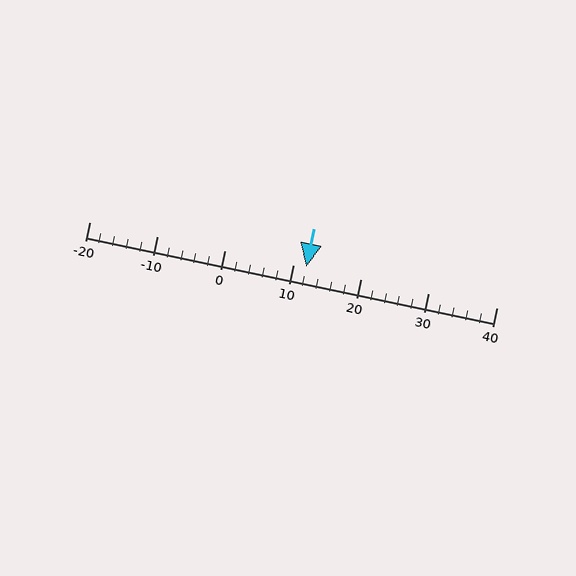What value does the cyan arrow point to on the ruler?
The cyan arrow points to approximately 12.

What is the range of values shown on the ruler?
The ruler shows values from -20 to 40.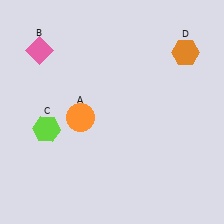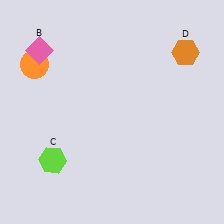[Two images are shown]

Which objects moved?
The objects that moved are: the orange circle (A), the lime hexagon (C).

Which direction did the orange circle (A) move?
The orange circle (A) moved up.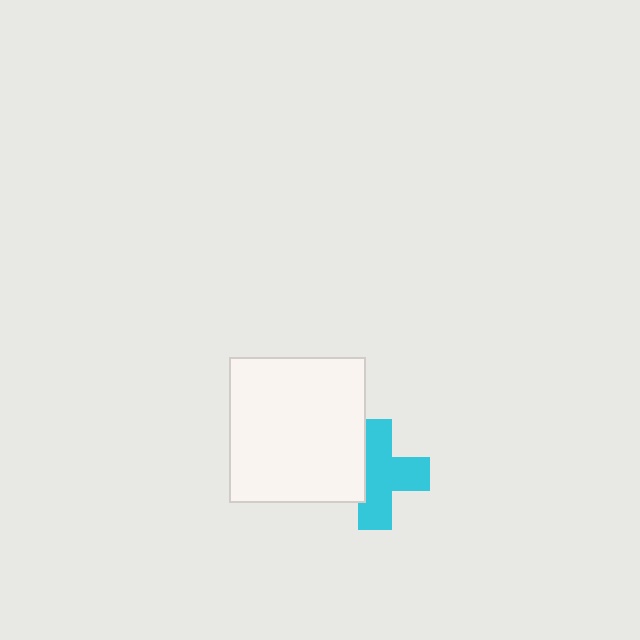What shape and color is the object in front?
The object in front is a white rectangle.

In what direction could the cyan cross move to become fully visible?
The cyan cross could move right. That would shift it out from behind the white rectangle entirely.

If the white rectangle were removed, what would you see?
You would see the complete cyan cross.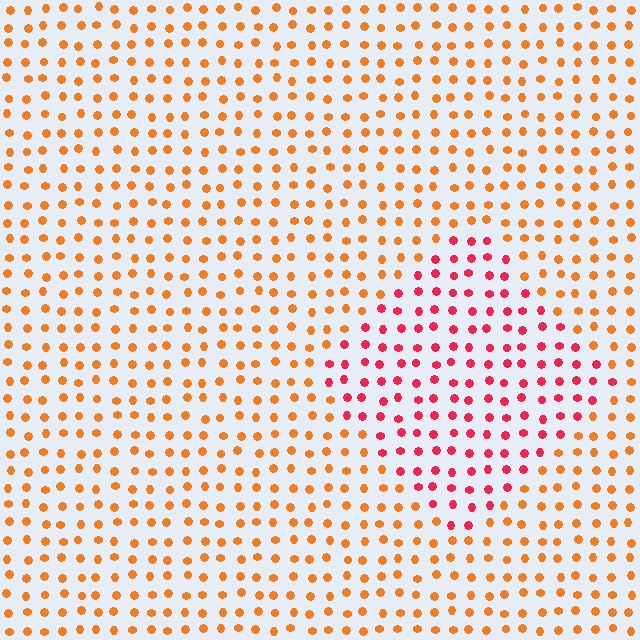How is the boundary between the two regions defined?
The boundary is defined purely by a slight shift in hue (about 41 degrees). Spacing, size, and orientation are identical on both sides.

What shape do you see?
I see a diamond.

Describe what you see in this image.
The image is filled with small orange elements in a uniform arrangement. A diamond-shaped region is visible where the elements are tinted to a slightly different hue, forming a subtle color boundary.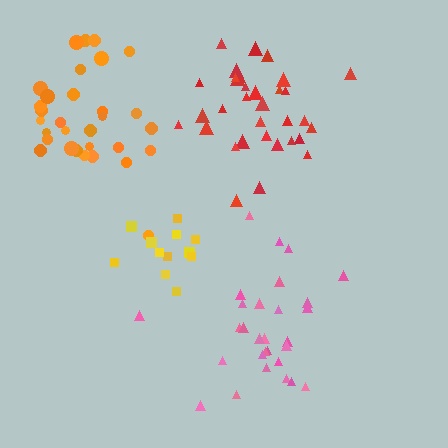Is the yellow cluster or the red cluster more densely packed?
Yellow.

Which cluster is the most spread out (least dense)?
Orange.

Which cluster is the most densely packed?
Yellow.